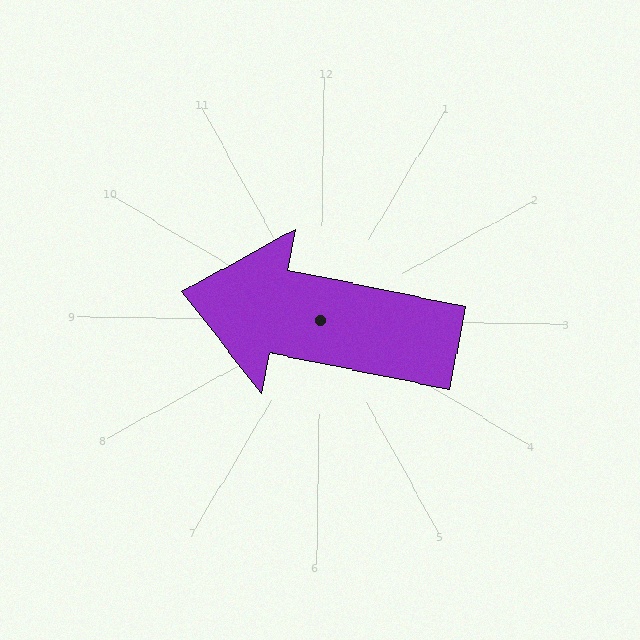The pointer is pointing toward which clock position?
Roughly 9 o'clock.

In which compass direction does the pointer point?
West.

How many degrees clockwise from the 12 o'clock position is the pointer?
Approximately 281 degrees.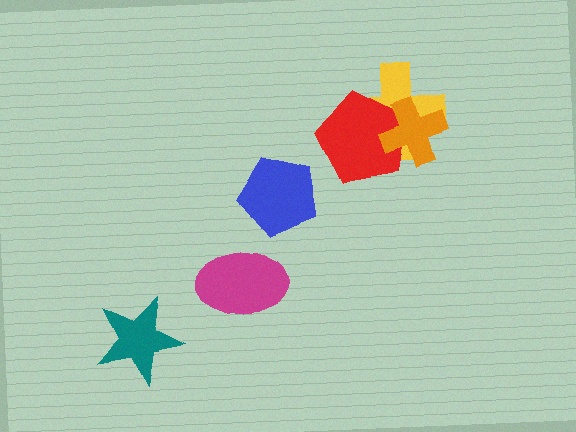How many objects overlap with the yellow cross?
2 objects overlap with the yellow cross.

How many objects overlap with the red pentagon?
2 objects overlap with the red pentagon.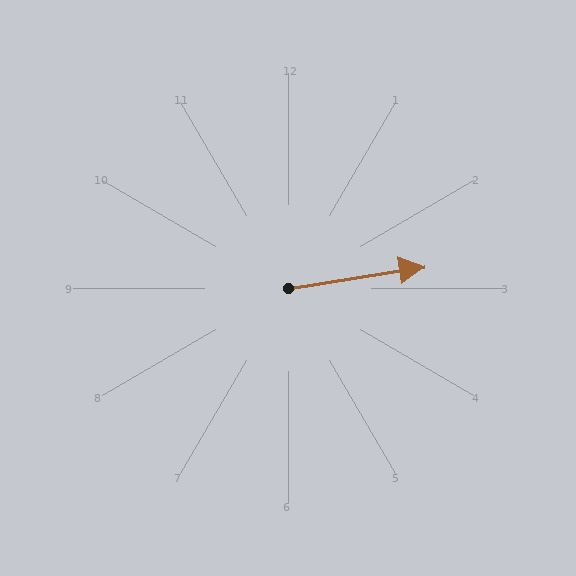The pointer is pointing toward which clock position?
Roughly 3 o'clock.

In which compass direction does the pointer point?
East.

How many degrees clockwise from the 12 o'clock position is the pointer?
Approximately 81 degrees.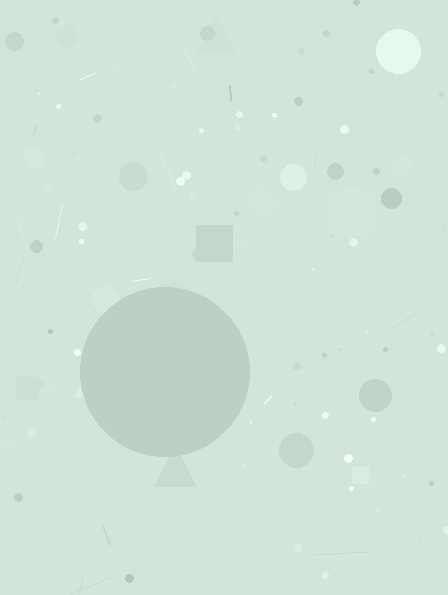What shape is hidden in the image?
A circle is hidden in the image.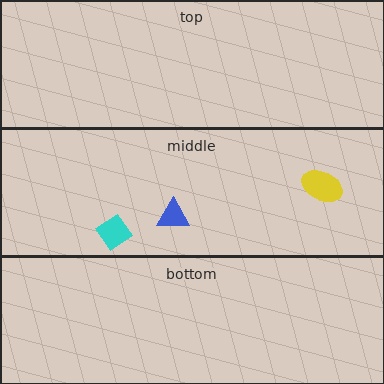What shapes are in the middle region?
The cyan diamond, the yellow ellipse, the blue triangle.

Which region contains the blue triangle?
The middle region.